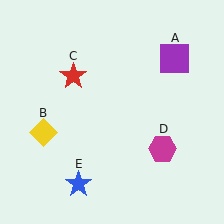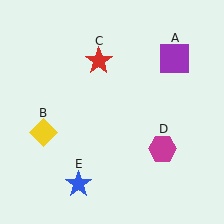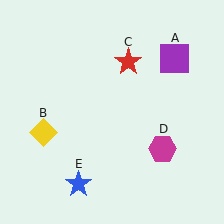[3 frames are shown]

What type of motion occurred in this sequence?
The red star (object C) rotated clockwise around the center of the scene.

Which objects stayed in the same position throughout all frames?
Purple square (object A) and yellow diamond (object B) and magenta hexagon (object D) and blue star (object E) remained stationary.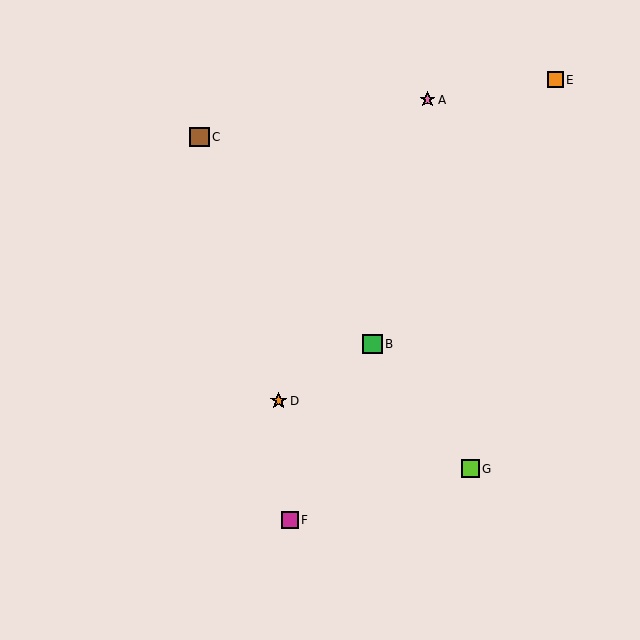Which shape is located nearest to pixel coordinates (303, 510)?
The magenta square (labeled F) at (290, 520) is nearest to that location.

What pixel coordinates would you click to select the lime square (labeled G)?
Click at (470, 469) to select the lime square G.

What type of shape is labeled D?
Shape D is an orange star.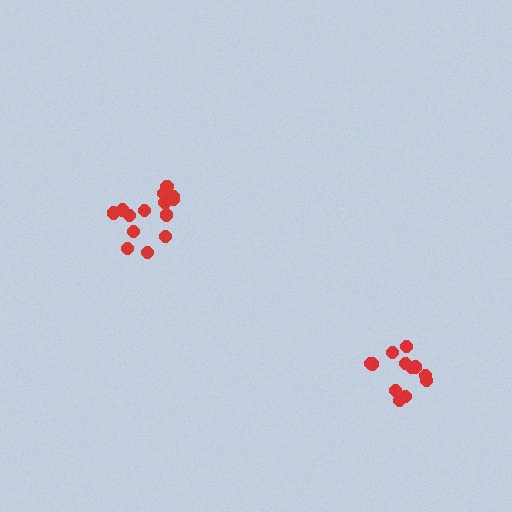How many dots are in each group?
Group 1: 14 dots, Group 2: 12 dots (26 total).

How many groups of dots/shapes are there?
There are 2 groups.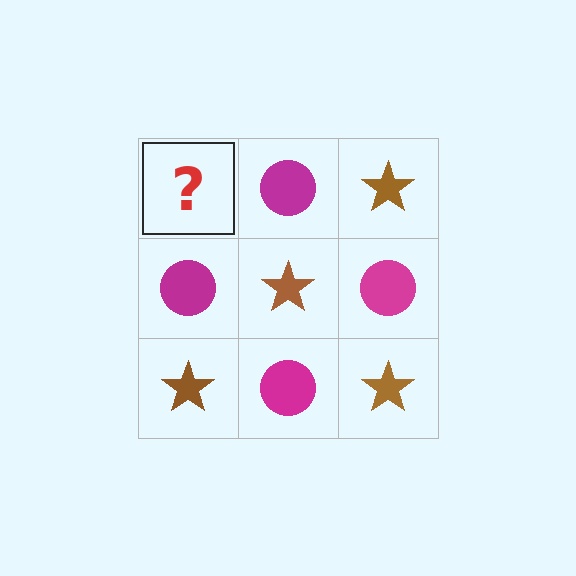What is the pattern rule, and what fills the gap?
The rule is that it alternates brown star and magenta circle in a checkerboard pattern. The gap should be filled with a brown star.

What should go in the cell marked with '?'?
The missing cell should contain a brown star.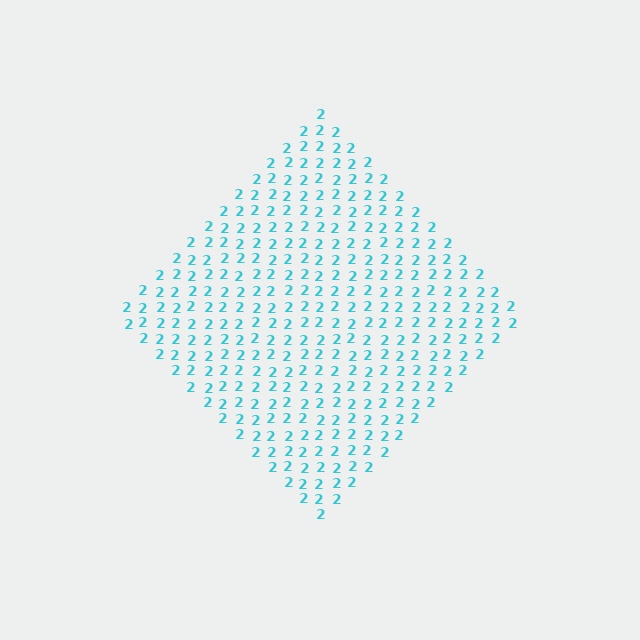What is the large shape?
The large shape is a diamond.